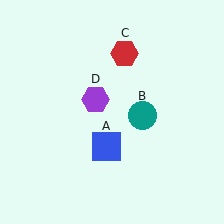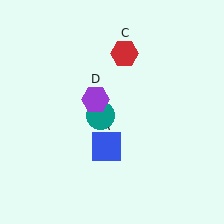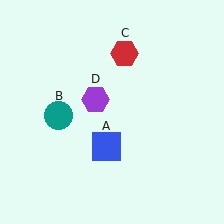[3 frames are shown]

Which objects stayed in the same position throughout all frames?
Blue square (object A) and red hexagon (object C) and purple hexagon (object D) remained stationary.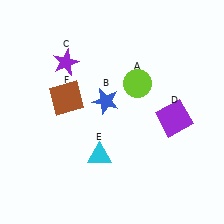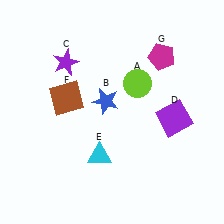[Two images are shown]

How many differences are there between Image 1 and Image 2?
There is 1 difference between the two images.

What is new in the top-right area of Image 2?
A magenta pentagon (G) was added in the top-right area of Image 2.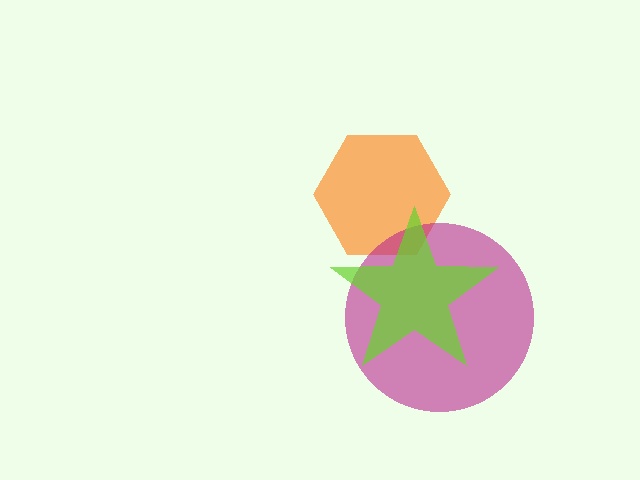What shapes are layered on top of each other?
The layered shapes are: an orange hexagon, a magenta circle, a lime star.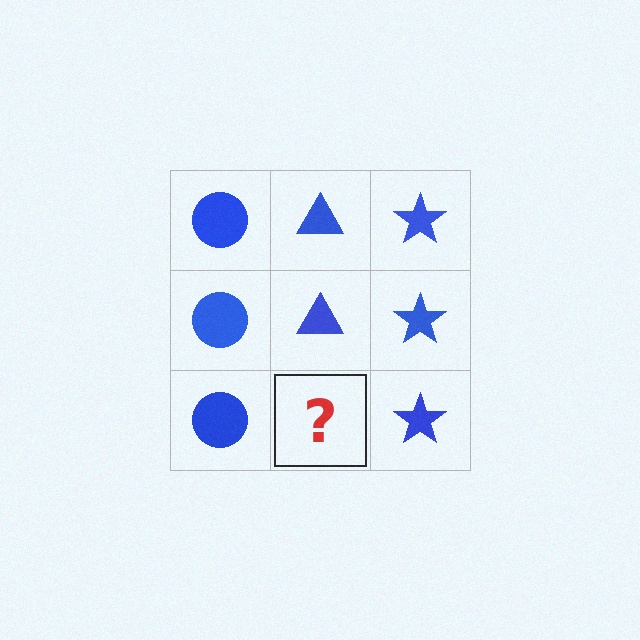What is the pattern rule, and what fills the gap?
The rule is that each column has a consistent shape. The gap should be filled with a blue triangle.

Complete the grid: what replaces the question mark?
The question mark should be replaced with a blue triangle.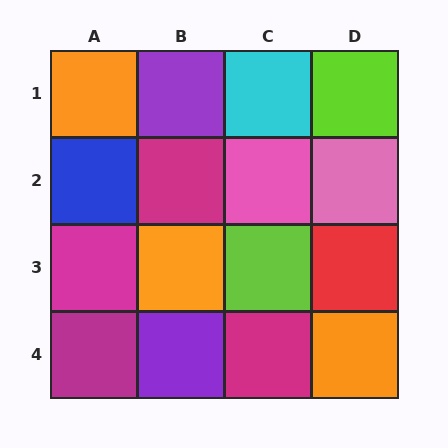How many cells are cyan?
1 cell is cyan.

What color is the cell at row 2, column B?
Magenta.